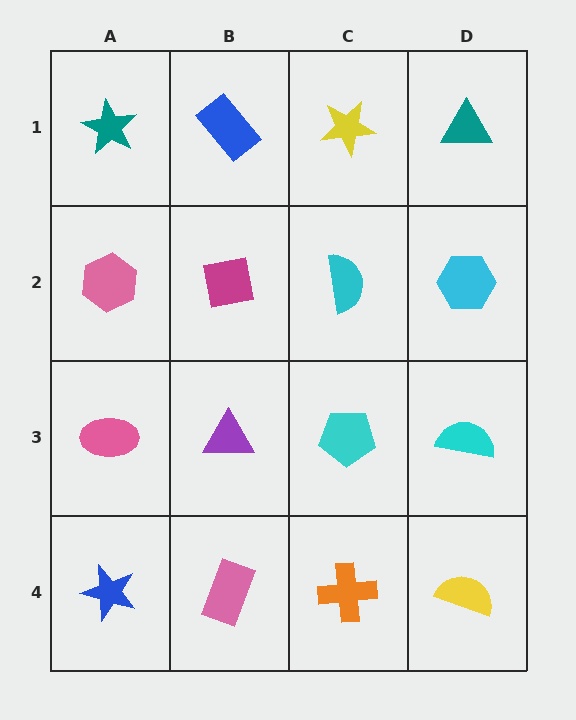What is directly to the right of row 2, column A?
A magenta square.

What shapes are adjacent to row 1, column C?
A cyan semicircle (row 2, column C), a blue rectangle (row 1, column B), a teal triangle (row 1, column D).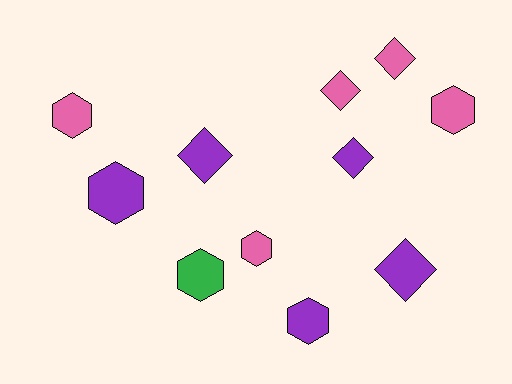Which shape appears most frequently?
Hexagon, with 6 objects.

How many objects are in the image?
There are 11 objects.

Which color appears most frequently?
Pink, with 5 objects.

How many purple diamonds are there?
There are 3 purple diamonds.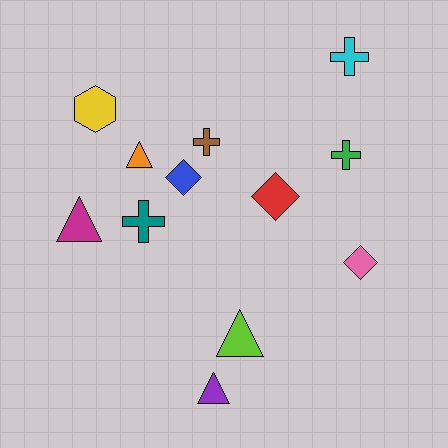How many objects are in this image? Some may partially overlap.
There are 12 objects.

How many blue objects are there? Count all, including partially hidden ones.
There is 1 blue object.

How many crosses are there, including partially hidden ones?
There are 4 crosses.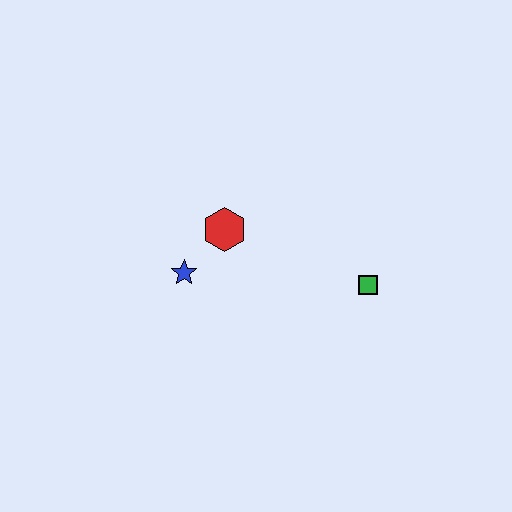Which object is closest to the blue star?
The red hexagon is closest to the blue star.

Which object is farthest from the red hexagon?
The green square is farthest from the red hexagon.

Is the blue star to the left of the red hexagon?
Yes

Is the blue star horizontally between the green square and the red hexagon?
No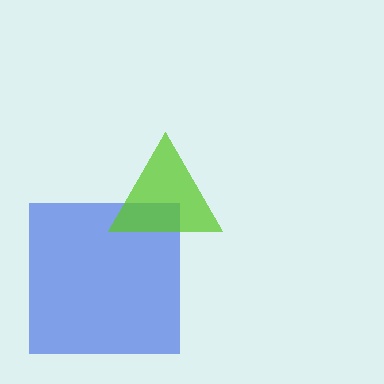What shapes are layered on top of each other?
The layered shapes are: a blue square, a lime triangle.